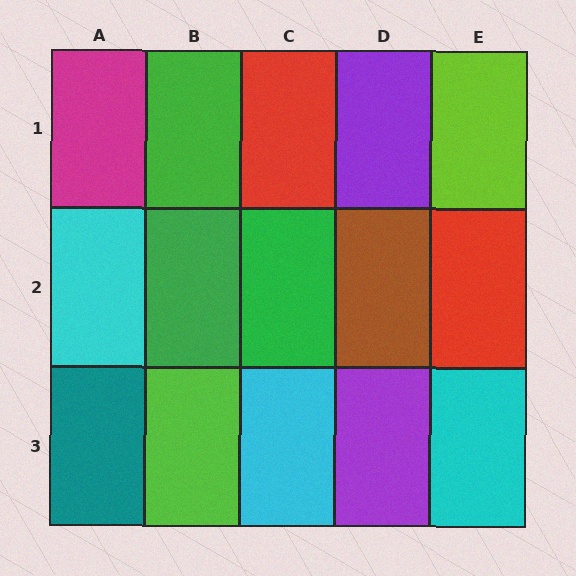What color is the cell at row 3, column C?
Cyan.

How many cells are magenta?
1 cell is magenta.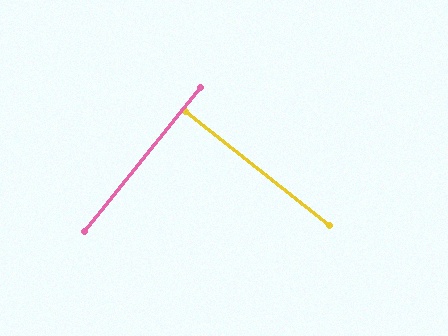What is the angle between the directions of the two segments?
Approximately 90 degrees.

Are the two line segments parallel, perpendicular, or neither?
Perpendicular — they meet at approximately 90°.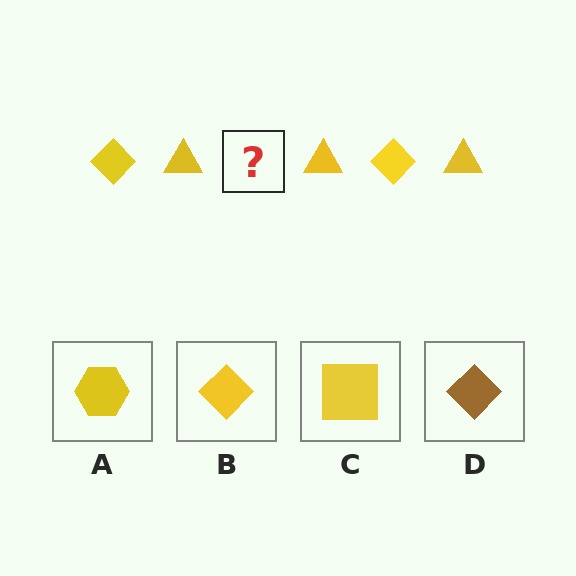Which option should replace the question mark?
Option B.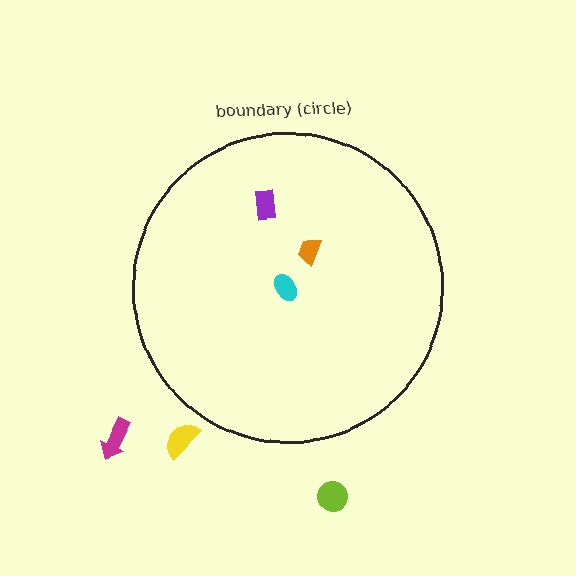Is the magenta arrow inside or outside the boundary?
Outside.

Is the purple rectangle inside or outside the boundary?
Inside.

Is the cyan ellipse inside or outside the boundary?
Inside.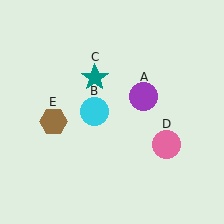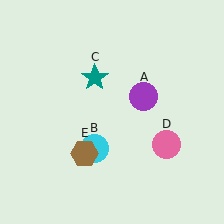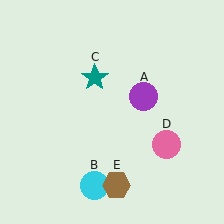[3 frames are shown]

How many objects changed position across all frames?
2 objects changed position: cyan circle (object B), brown hexagon (object E).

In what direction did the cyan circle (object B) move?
The cyan circle (object B) moved down.